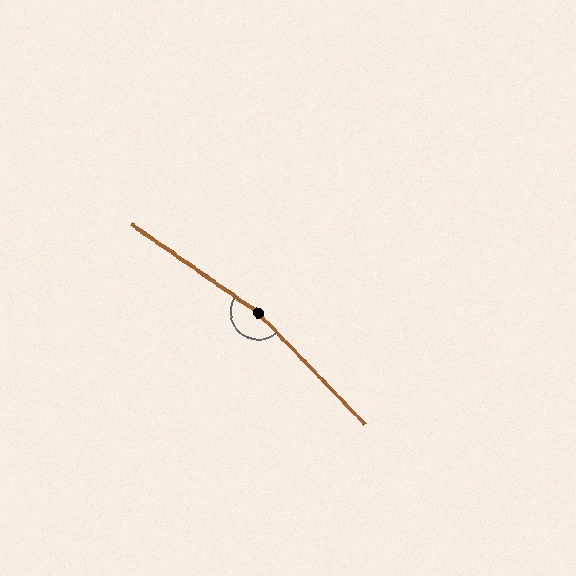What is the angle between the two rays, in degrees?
Approximately 168 degrees.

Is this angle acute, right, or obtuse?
It is obtuse.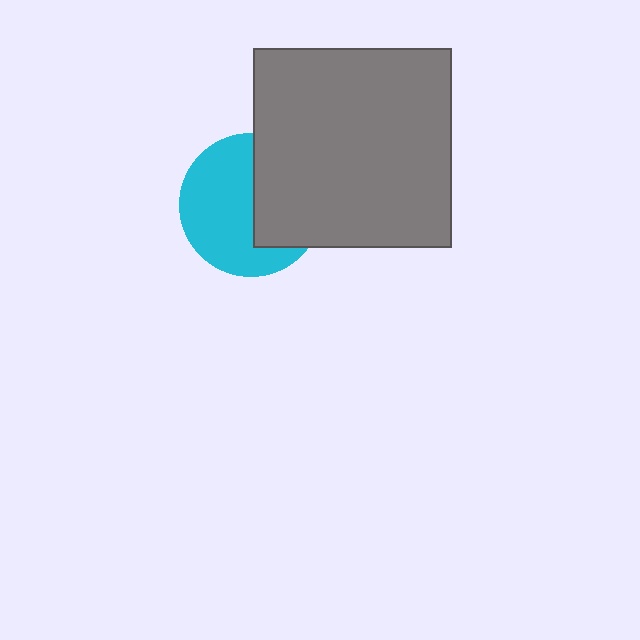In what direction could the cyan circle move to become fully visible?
The cyan circle could move left. That would shift it out from behind the gray square entirely.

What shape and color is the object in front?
The object in front is a gray square.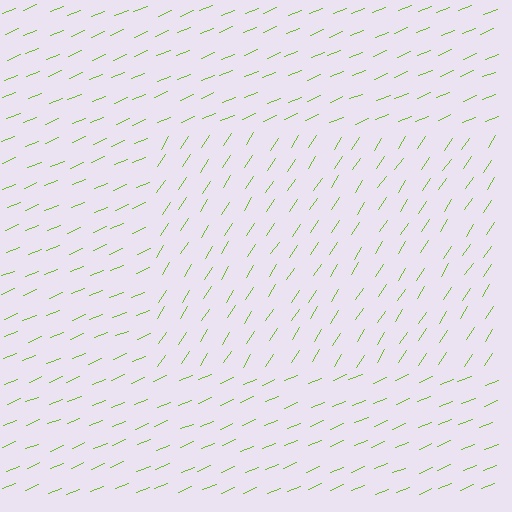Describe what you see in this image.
The image is filled with small lime line segments. A rectangle region in the image has lines oriented differently from the surrounding lines, creating a visible texture boundary.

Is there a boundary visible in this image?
Yes, there is a texture boundary formed by a change in line orientation.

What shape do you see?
I see a rectangle.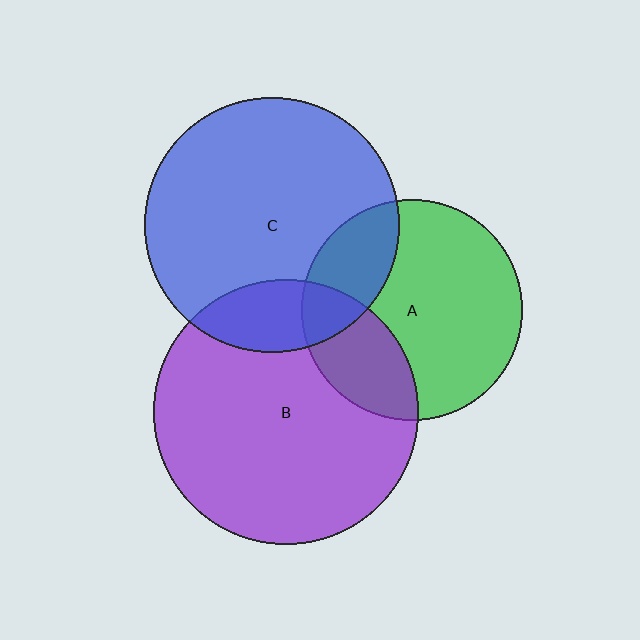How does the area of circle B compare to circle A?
Approximately 1.4 times.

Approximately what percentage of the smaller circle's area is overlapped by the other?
Approximately 15%.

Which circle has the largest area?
Circle B (purple).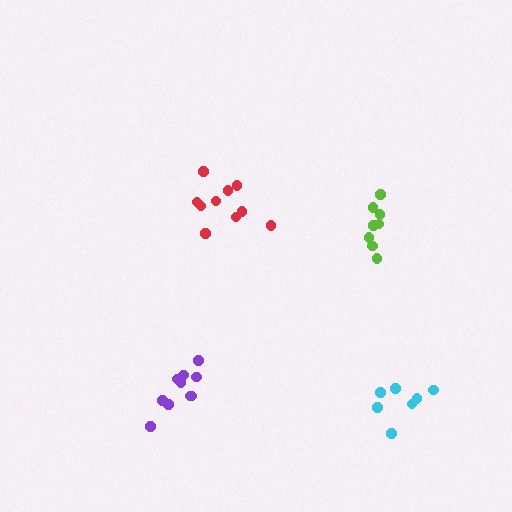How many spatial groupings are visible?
There are 4 spatial groupings.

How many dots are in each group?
Group 1: 10 dots, Group 2: 8 dots, Group 3: 10 dots, Group 4: 7 dots (35 total).